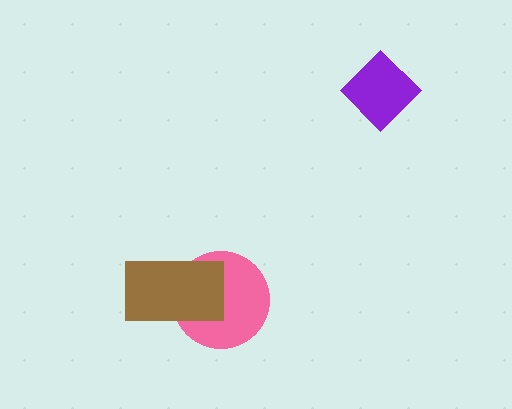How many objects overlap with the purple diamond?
0 objects overlap with the purple diamond.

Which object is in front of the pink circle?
The brown rectangle is in front of the pink circle.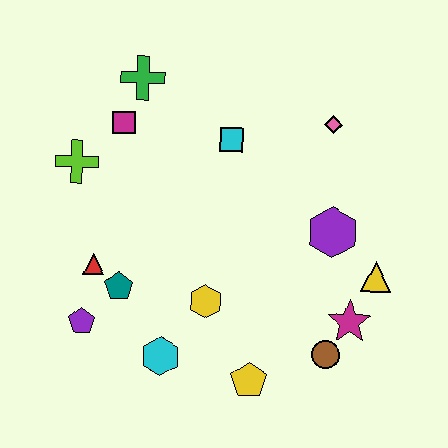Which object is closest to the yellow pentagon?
The brown circle is closest to the yellow pentagon.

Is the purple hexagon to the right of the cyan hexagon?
Yes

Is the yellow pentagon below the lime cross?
Yes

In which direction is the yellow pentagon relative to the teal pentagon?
The yellow pentagon is to the right of the teal pentagon.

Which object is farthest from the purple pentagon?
The pink diamond is farthest from the purple pentagon.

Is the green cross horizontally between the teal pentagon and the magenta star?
Yes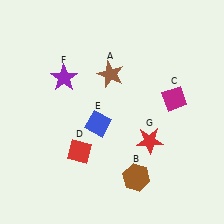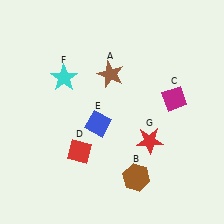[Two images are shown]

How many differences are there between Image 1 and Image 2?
There is 1 difference between the two images.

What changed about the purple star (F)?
In Image 1, F is purple. In Image 2, it changed to cyan.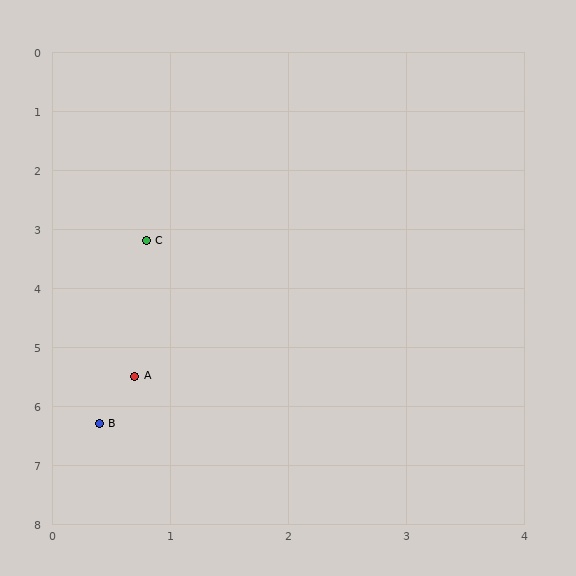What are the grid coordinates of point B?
Point B is at approximately (0.4, 6.3).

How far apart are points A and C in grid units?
Points A and C are about 2.3 grid units apart.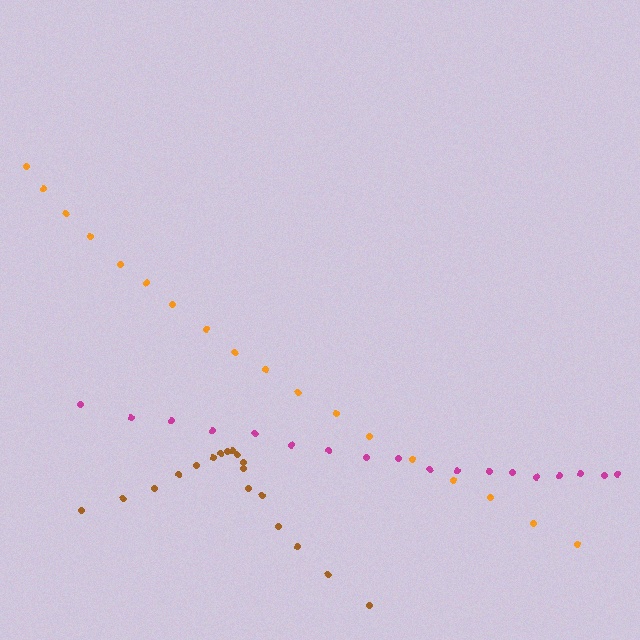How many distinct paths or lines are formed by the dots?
There are 3 distinct paths.